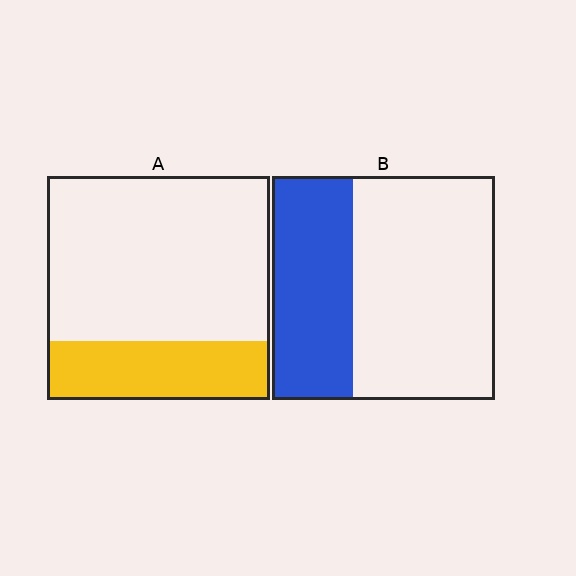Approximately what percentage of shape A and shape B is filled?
A is approximately 25% and B is approximately 35%.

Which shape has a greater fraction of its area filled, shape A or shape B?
Shape B.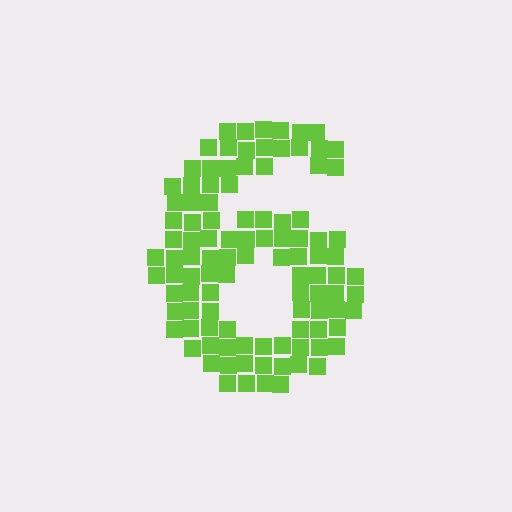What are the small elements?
The small elements are squares.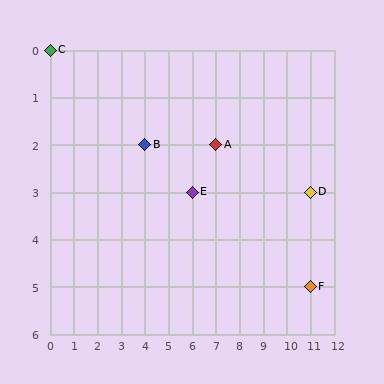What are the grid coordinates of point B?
Point B is at grid coordinates (4, 2).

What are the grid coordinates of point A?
Point A is at grid coordinates (7, 2).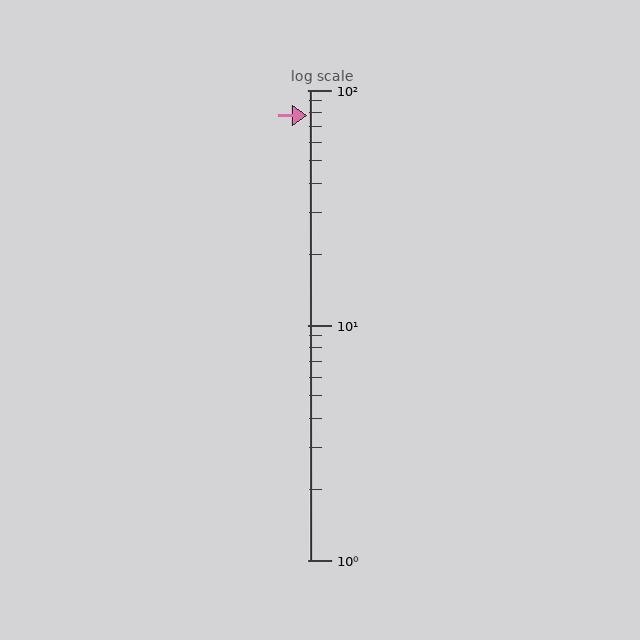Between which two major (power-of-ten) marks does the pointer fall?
The pointer is between 10 and 100.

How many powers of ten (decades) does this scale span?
The scale spans 2 decades, from 1 to 100.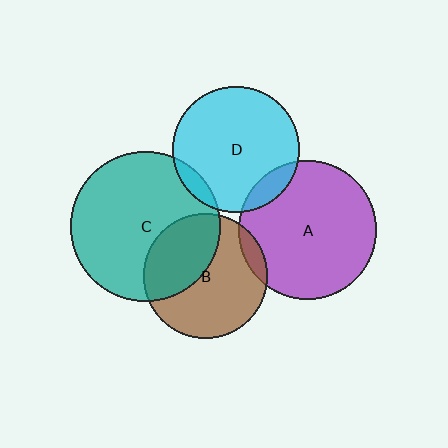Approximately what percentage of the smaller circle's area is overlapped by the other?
Approximately 10%.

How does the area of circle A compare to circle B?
Approximately 1.2 times.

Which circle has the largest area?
Circle C (teal).